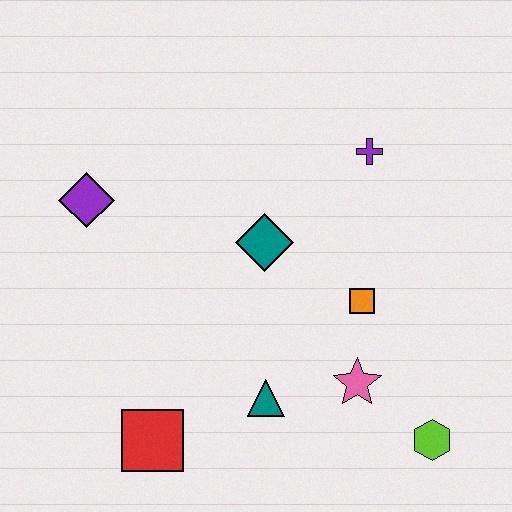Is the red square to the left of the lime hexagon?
Yes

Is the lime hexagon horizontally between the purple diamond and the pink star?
No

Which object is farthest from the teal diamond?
The lime hexagon is farthest from the teal diamond.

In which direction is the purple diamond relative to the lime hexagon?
The purple diamond is to the left of the lime hexagon.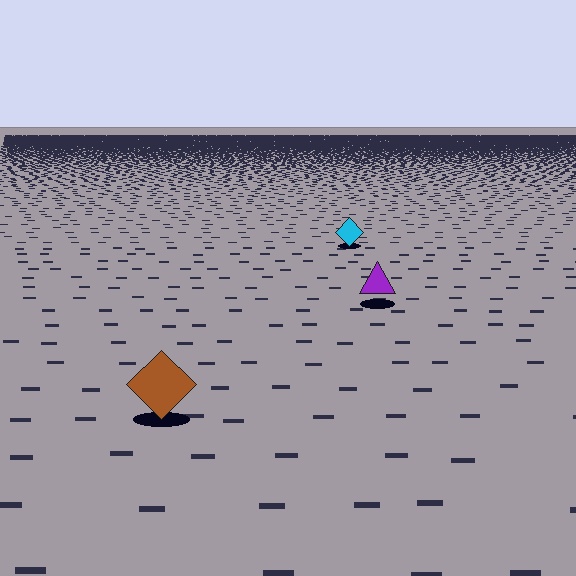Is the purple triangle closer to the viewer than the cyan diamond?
Yes. The purple triangle is closer — you can tell from the texture gradient: the ground texture is coarser near it.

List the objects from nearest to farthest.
From nearest to farthest: the brown diamond, the purple triangle, the cyan diamond.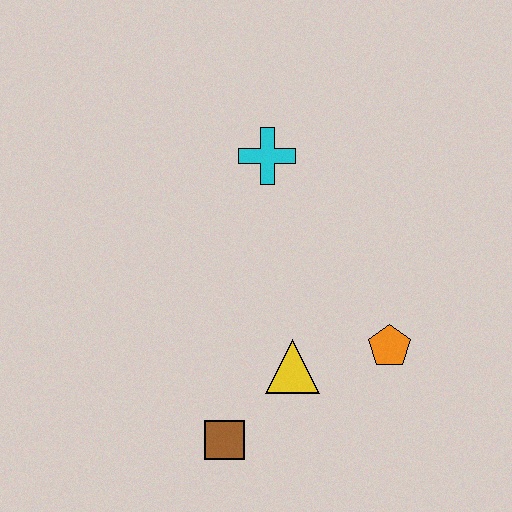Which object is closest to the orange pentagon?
The yellow triangle is closest to the orange pentagon.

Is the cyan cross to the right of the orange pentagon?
No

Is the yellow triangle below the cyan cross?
Yes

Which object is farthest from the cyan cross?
The brown square is farthest from the cyan cross.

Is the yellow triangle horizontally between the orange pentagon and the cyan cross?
Yes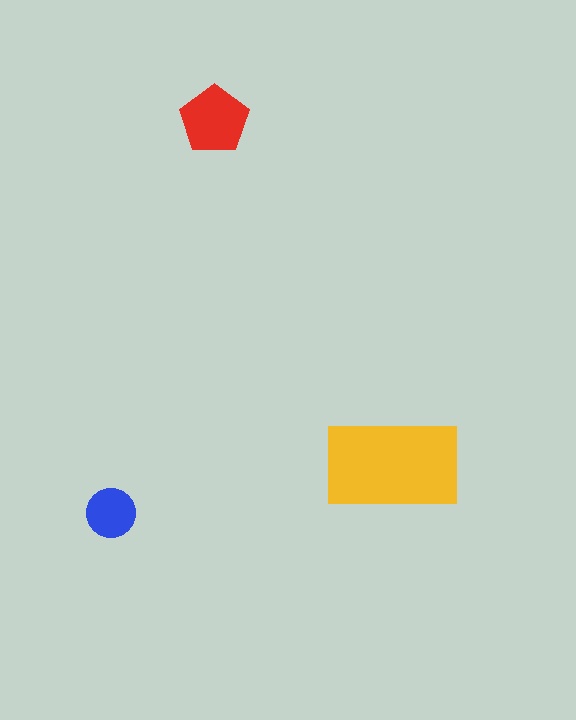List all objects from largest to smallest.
The yellow rectangle, the red pentagon, the blue circle.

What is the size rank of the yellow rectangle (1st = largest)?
1st.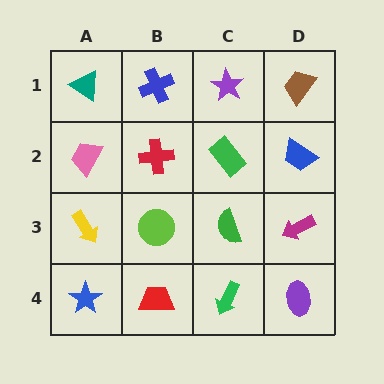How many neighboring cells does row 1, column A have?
2.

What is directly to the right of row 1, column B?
A purple star.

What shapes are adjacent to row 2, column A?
A teal triangle (row 1, column A), a yellow arrow (row 3, column A), a red cross (row 2, column B).